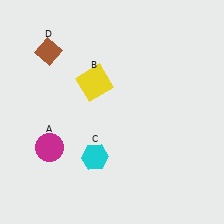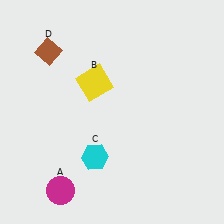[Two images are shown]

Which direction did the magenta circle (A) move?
The magenta circle (A) moved down.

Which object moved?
The magenta circle (A) moved down.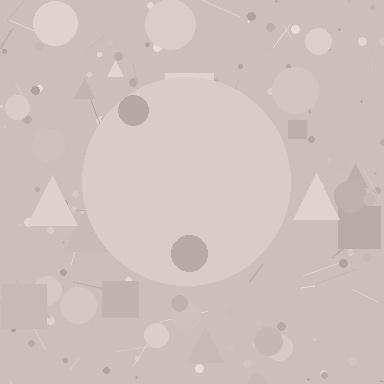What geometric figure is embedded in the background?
A circle is embedded in the background.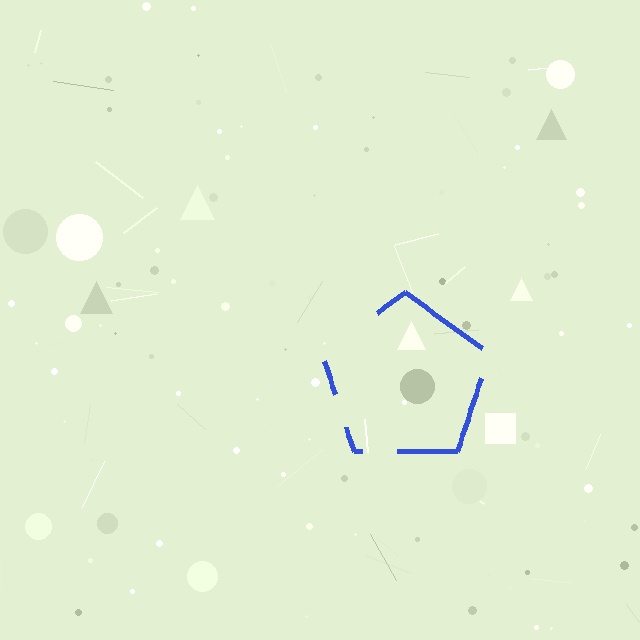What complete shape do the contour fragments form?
The contour fragments form a pentagon.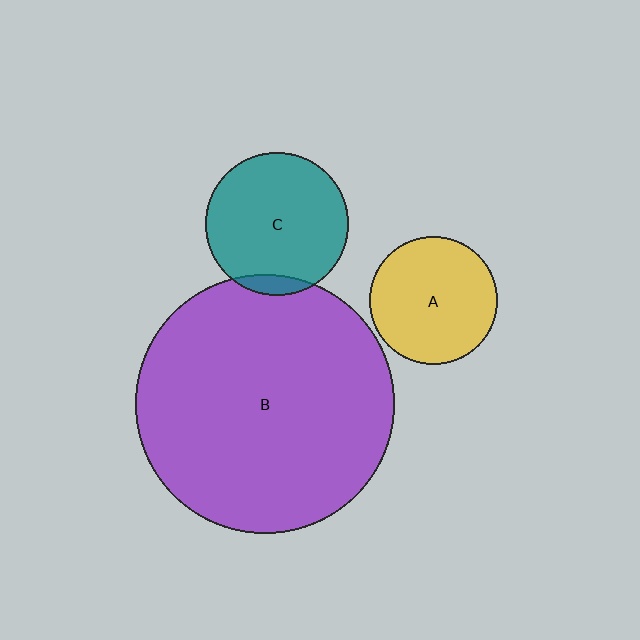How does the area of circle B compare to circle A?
Approximately 4.1 times.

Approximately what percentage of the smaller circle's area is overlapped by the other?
Approximately 5%.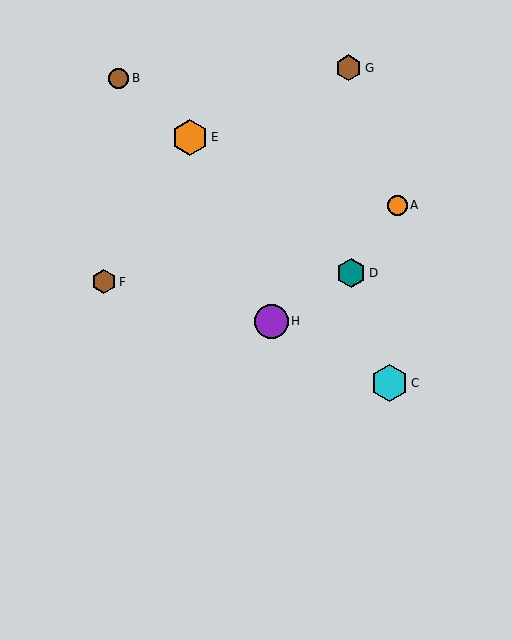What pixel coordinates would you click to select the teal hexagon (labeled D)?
Click at (351, 273) to select the teal hexagon D.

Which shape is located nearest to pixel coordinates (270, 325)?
The purple circle (labeled H) at (271, 321) is nearest to that location.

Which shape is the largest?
The cyan hexagon (labeled C) is the largest.